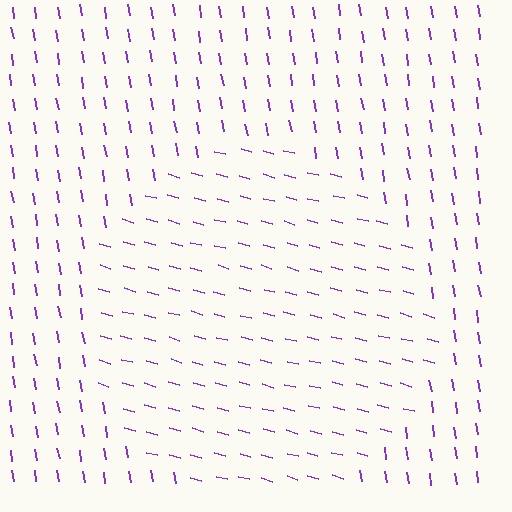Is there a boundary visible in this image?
Yes, there is a texture boundary formed by a change in line orientation.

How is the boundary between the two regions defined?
The boundary is defined purely by a change in line orientation (approximately 65 degrees difference). All lines are the same color and thickness.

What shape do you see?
I see a circle.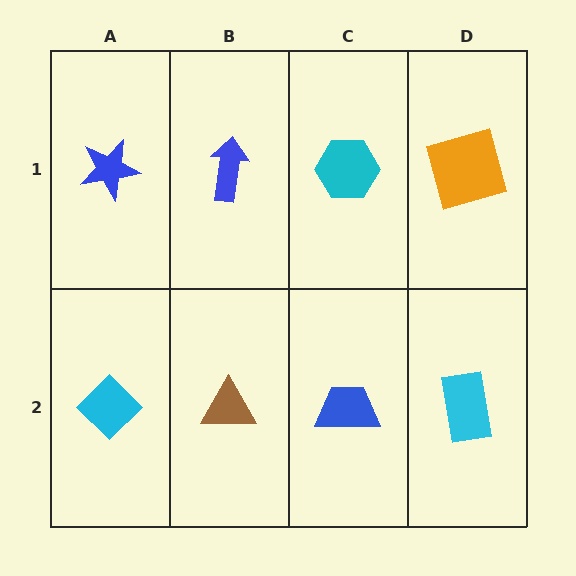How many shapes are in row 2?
4 shapes.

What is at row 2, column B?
A brown triangle.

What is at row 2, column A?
A cyan diamond.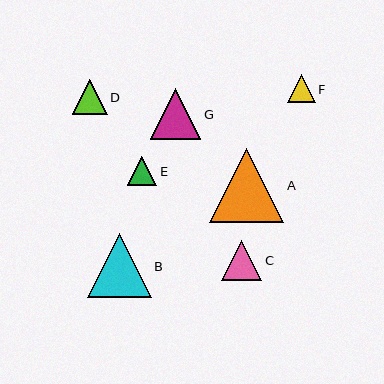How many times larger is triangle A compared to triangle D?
Triangle A is approximately 2.1 times the size of triangle D.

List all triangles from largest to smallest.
From largest to smallest: A, B, G, C, D, E, F.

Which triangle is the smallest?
Triangle F is the smallest with a size of approximately 28 pixels.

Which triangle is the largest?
Triangle A is the largest with a size of approximately 74 pixels.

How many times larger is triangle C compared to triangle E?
Triangle C is approximately 1.4 times the size of triangle E.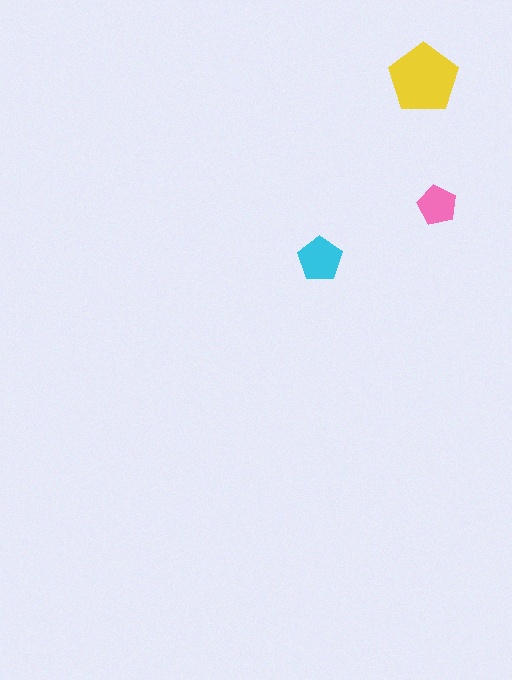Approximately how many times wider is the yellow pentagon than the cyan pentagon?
About 1.5 times wider.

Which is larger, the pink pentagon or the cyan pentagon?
The cyan one.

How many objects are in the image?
There are 3 objects in the image.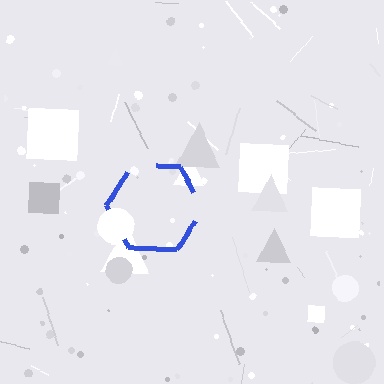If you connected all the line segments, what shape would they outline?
They would outline a hexagon.